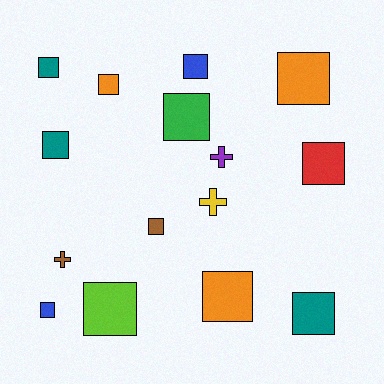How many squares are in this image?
There are 12 squares.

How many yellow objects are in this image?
There is 1 yellow object.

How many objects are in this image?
There are 15 objects.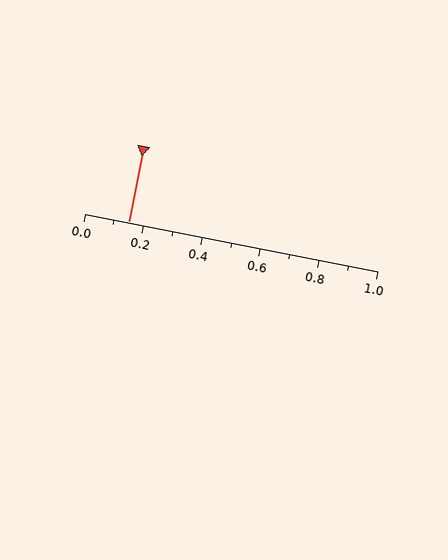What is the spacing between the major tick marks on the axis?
The major ticks are spaced 0.2 apart.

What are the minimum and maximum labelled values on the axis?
The axis runs from 0.0 to 1.0.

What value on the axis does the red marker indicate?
The marker indicates approximately 0.15.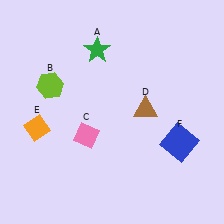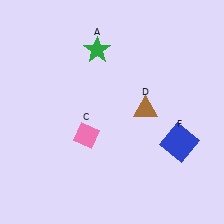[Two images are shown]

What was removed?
The orange diamond (E), the lime hexagon (B) were removed in Image 2.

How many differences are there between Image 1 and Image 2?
There are 2 differences between the two images.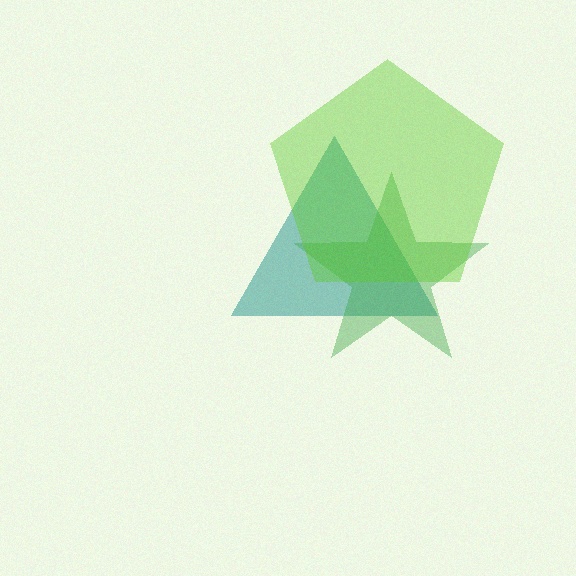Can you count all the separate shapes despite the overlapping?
Yes, there are 3 separate shapes.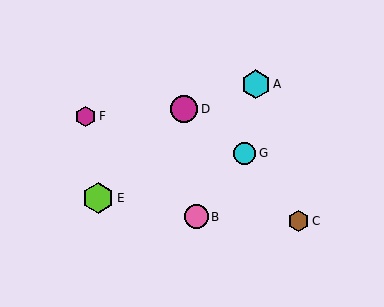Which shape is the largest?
The lime hexagon (labeled E) is the largest.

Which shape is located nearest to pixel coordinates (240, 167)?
The cyan circle (labeled G) at (245, 153) is nearest to that location.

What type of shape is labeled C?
Shape C is a brown hexagon.